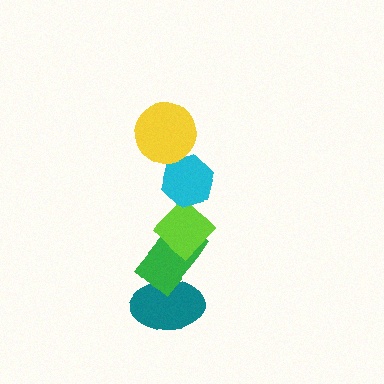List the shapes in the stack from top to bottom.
From top to bottom: the yellow circle, the cyan hexagon, the lime diamond, the green rectangle, the teal ellipse.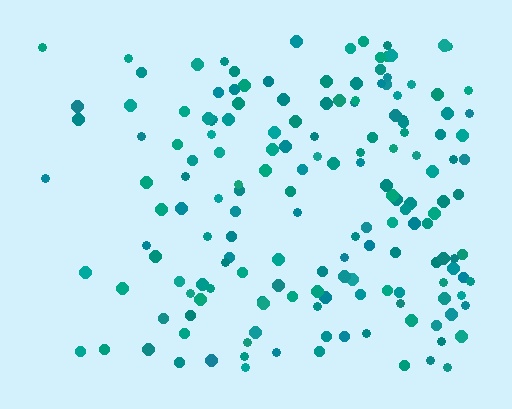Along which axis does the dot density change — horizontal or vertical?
Horizontal.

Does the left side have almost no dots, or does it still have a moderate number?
Still a moderate number, just noticeably fewer than the right.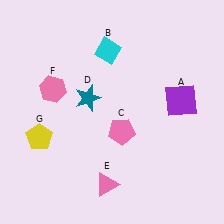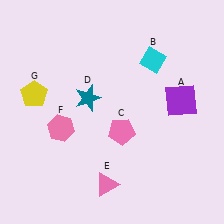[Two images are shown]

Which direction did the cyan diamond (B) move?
The cyan diamond (B) moved right.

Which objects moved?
The objects that moved are: the cyan diamond (B), the pink hexagon (F), the yellow pentagon (G).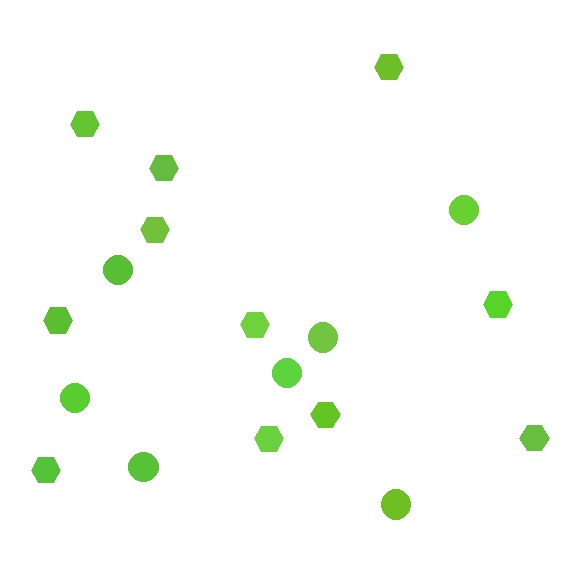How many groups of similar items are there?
There are 2 groups: one group of circles (7) and one group of hexagons (11).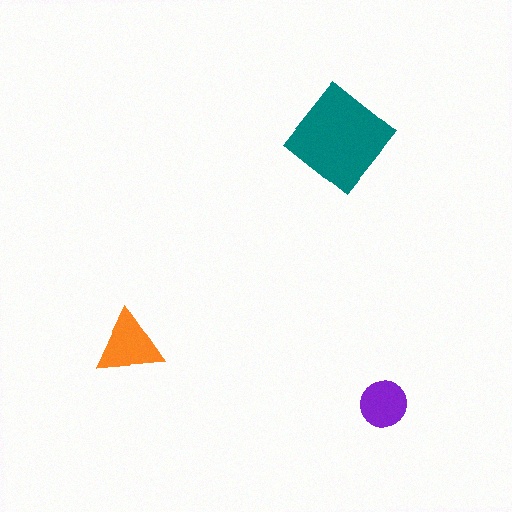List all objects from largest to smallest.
The teal diamond, the orange triangle, the purple circle.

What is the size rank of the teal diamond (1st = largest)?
1st.